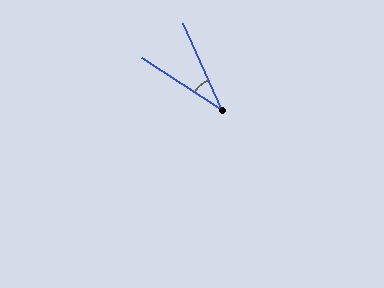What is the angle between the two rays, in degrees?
Approximately 33 degrees.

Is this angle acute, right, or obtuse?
It is acute.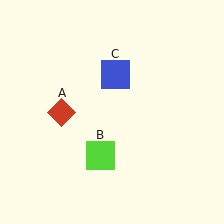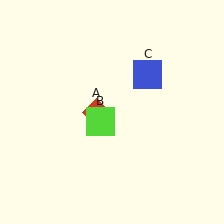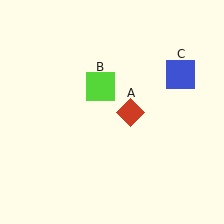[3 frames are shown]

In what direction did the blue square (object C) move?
The blue square (object C) moved right.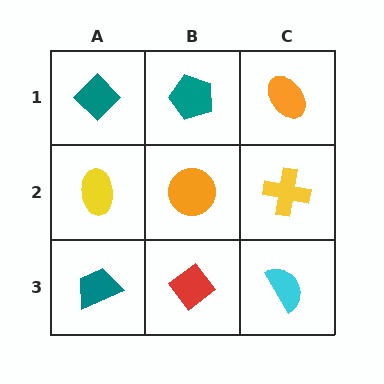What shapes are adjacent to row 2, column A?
A teal diamond (row 1, column A), a teal trapezoid (row 3, column A), an orange circle (row 2, column B).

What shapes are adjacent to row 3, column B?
An orange circle (row 2, column B), a teal trapezoid (row 3, column A), a cyan semicircle (row 3, column C).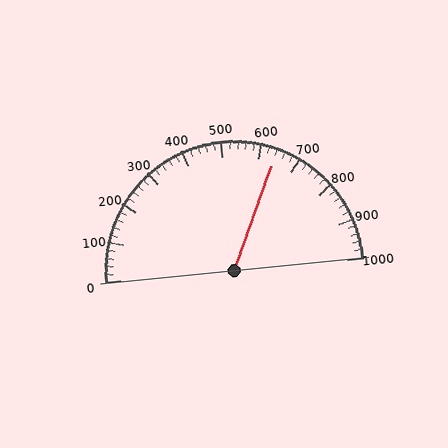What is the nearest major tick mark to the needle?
The nearest major tick mark is 600.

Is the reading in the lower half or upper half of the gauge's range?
The reading is in the upper half of the range (0 to 1000).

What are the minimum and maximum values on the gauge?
The gauge ranges from 0 to 1000.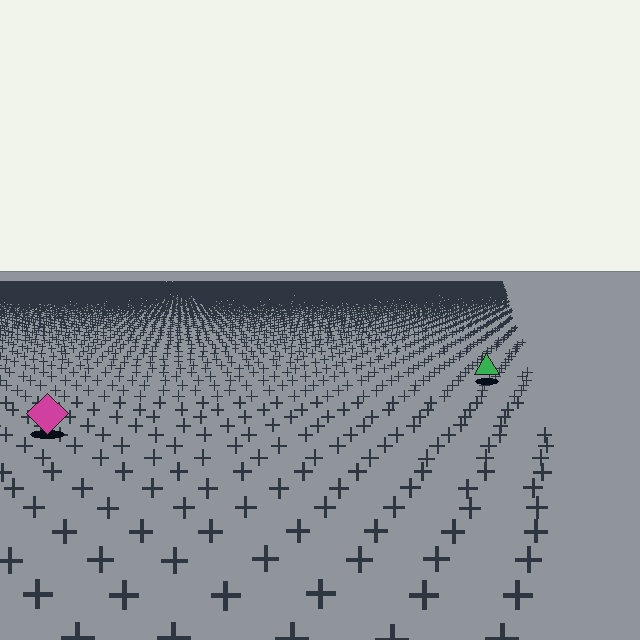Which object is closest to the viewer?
The magenta diamond is closest. The texture marks near it are larger and more spread out.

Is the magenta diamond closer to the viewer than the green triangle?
Yes. The magenta diamond is closer — you can tell from the texture gradient: the ground texture is coarser near it.